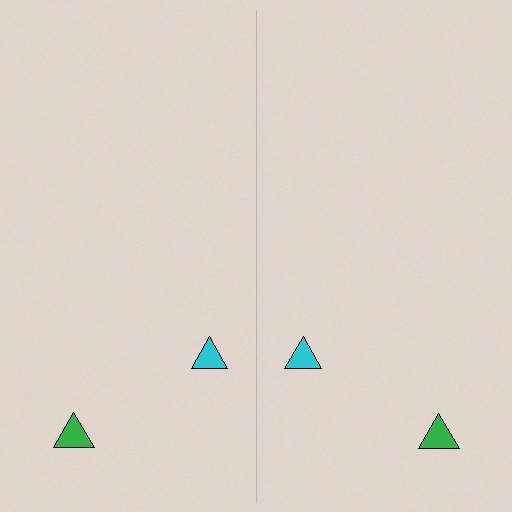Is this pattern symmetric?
Yes, this pattern has bilateral (reflection) symmetry.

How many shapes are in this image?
There are 4 shapes in this image.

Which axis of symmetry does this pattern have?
The pattern has a vertical axis of symmetry running through the center of the image.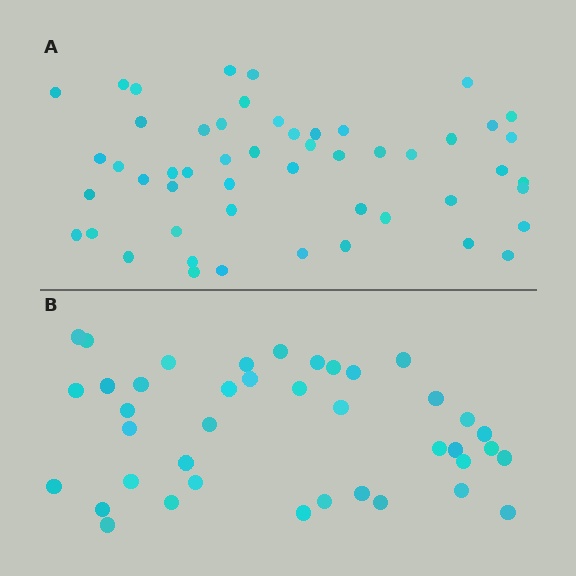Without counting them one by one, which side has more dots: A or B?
Region A (the top region) has more dots.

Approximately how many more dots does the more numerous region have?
Region A has roughly 12 or so more dots than region B.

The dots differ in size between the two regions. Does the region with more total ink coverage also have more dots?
No. Region B has more total ink coverage because its dots are larger, but region A actually contains more individual dots. Total area can be misleading — the number of items is what matters here.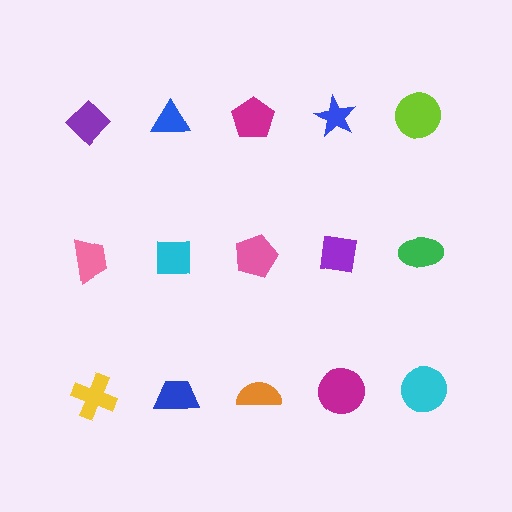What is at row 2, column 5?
A green ellipse.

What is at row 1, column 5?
A lime circle.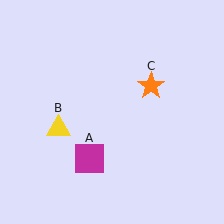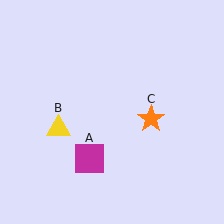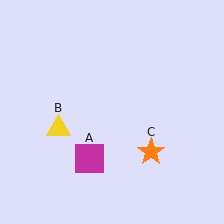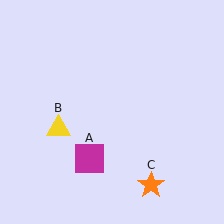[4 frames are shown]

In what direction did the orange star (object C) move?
The orange star (object C) moved down.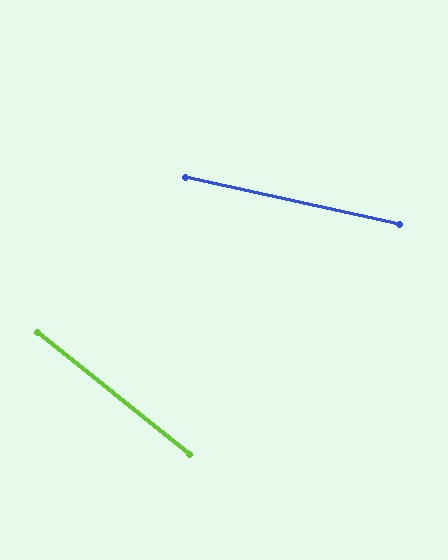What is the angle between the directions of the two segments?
Approximately 26 degrees.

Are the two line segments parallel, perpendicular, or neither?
Neither parallel nor perpendicular — they differ by about 26°.